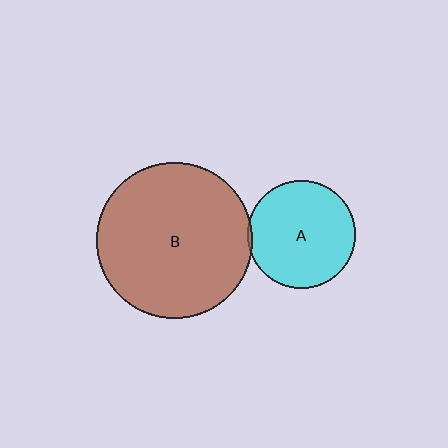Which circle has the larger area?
Circle B (brown).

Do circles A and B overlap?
Yes.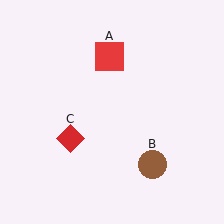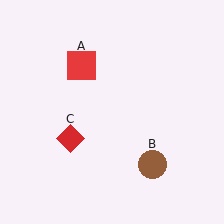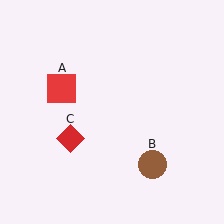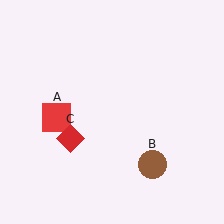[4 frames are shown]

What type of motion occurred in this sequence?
The red square (object A) rotated counterclockwise around the center of the scene.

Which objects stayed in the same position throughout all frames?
Brown circle (object B) and red diamond (object C) remained stationary.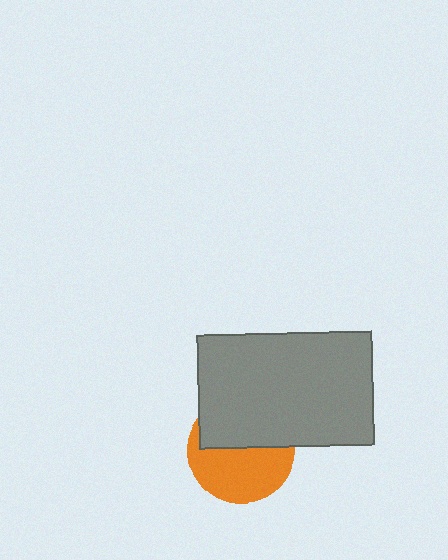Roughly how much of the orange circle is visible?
About half of it is visible (roughly 54%).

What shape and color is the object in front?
The object in front is a gray rectangle.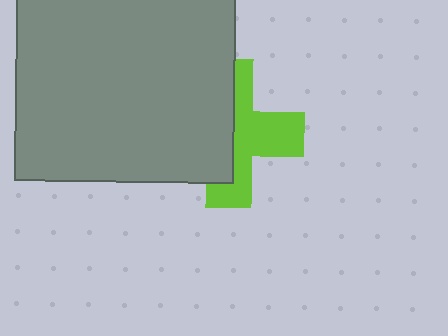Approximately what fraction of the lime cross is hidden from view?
Roughly 51% of the lime cross is hidden behind the gray square.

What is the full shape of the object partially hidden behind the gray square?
The partially hidden object is a lime cross.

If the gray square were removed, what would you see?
You would see the complete lime cross.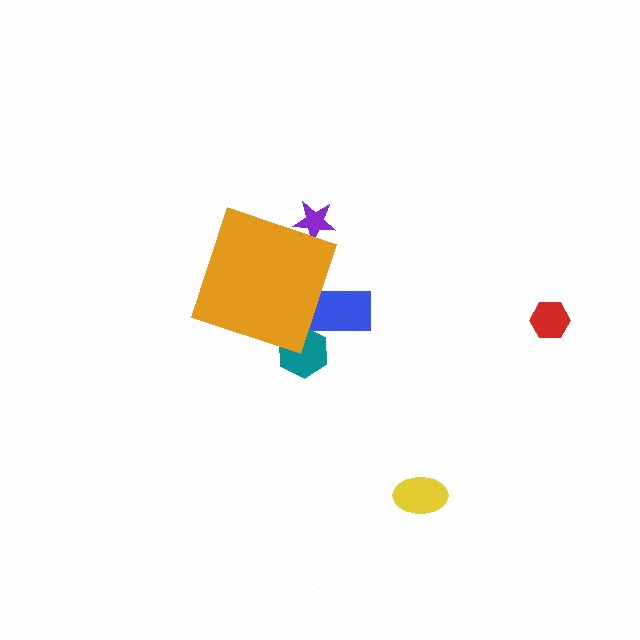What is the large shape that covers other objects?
An orange diamond.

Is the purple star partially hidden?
Yes, the purple star is partially hidden behind the orange diamond.